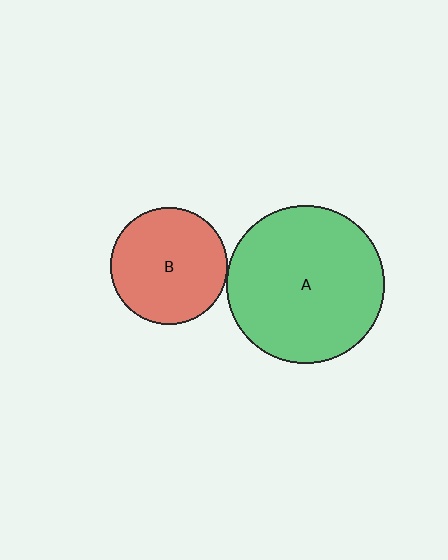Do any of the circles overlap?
No, none of the circles overlap.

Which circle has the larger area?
Circle A (green).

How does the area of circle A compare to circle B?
Approximately 1.8 times.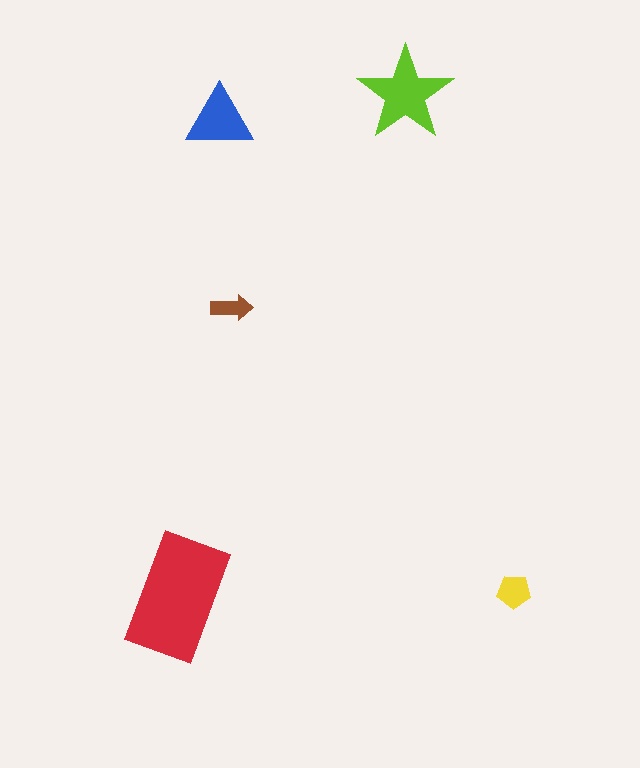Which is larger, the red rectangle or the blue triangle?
The red rectangle.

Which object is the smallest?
The brown arrow.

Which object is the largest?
The red rectangle.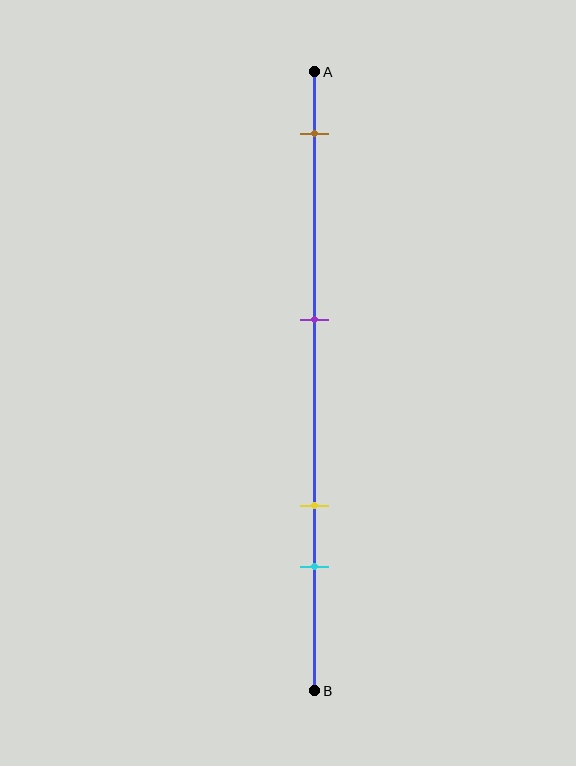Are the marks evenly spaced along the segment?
No, the marks are not evenly spaced.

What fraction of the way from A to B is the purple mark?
The purple mark is approximately 40% (0.4) of the way from A to B.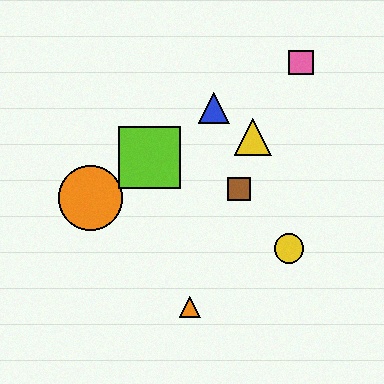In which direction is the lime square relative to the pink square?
The lime square is to the left of the pink square.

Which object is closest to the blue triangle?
The yellow triangle is closest to the blue triangle.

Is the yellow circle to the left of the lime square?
No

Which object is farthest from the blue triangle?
The orange triangle is farthest from the blue triangle.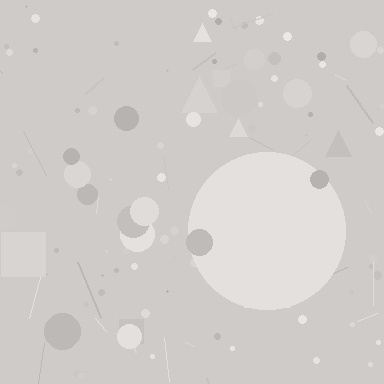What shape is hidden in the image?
A circle is hidden in the image.